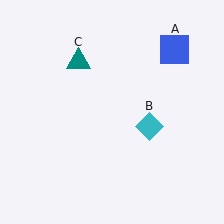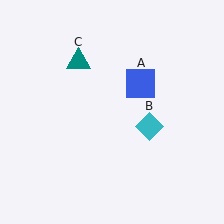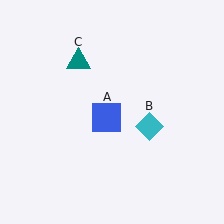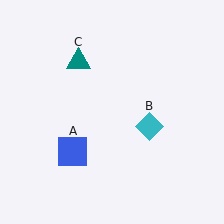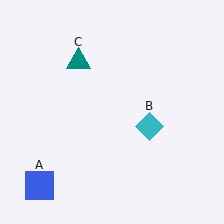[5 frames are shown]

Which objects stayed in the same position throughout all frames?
Cyan diamond (object B) and teal triangle (object C) remained stationary.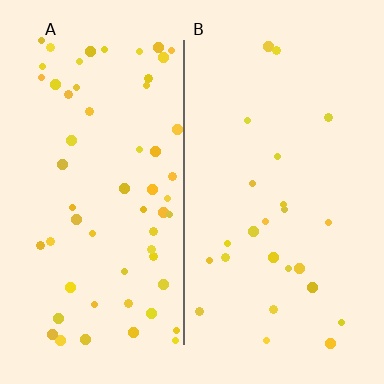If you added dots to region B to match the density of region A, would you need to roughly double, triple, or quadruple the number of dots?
Approximately double.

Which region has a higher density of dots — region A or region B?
A (the left).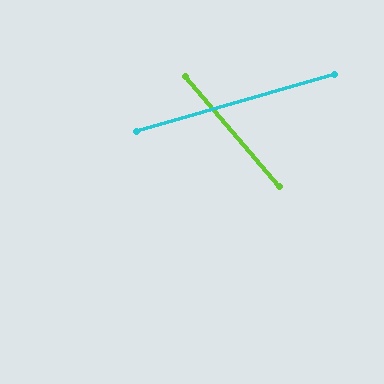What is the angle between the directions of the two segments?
Approximately 66 degrees.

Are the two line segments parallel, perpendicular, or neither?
Neither parallel nor perpendicular — they differ by about 66°.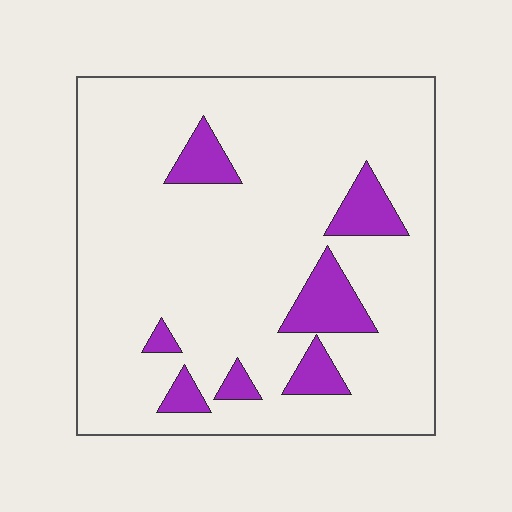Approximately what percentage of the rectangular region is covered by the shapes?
Approximately 10%.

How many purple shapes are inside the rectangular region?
7.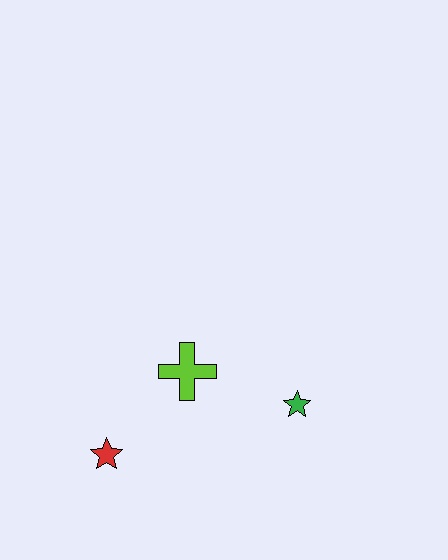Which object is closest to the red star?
The lime cross is closest to the red star.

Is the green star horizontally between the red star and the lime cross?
No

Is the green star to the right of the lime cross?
Yes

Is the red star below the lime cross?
Yes